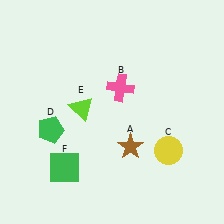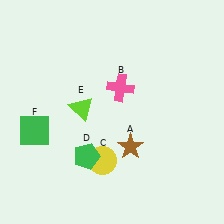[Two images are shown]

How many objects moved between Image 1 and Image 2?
3 objects moved between the two images.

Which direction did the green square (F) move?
The green square (F) moved up.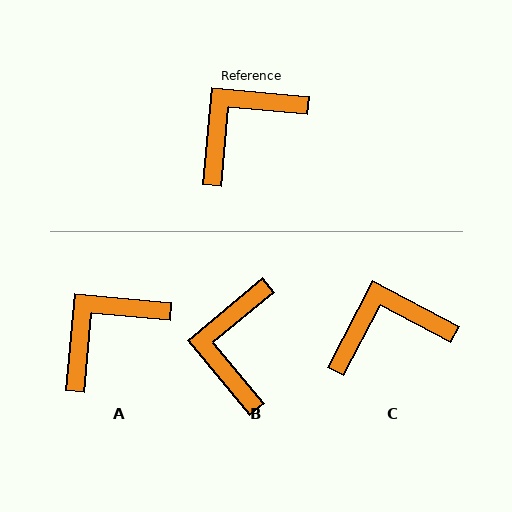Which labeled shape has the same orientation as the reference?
A.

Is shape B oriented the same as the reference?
No, it is off by about 45 degrees.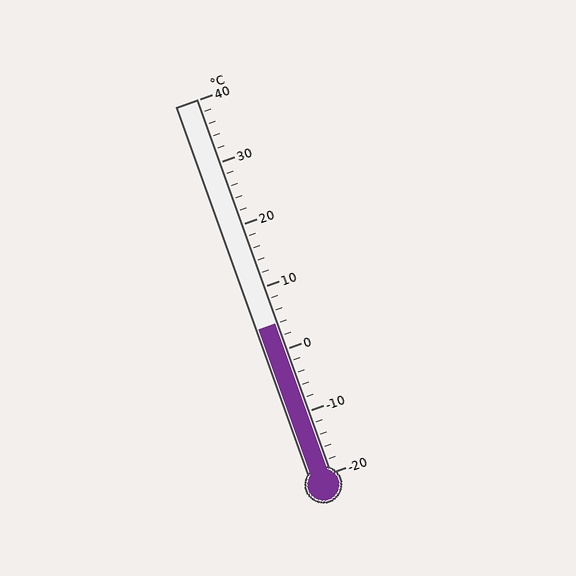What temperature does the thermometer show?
The thermometer shows approximately 4°C.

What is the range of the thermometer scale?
The thermometer scale ranges from -20°C to 40°C.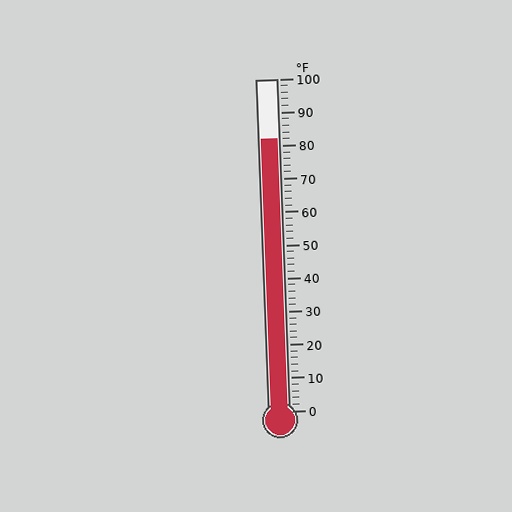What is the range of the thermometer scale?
The thermometer scale ranges from 0°F to 100°F.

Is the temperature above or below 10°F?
The temperature is above 10°F.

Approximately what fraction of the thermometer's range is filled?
The thermometer is filled to approximately 80% of its range.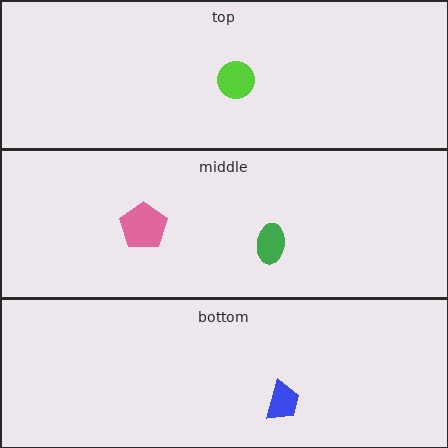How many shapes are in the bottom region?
1.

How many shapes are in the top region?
1.